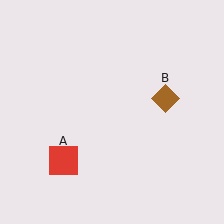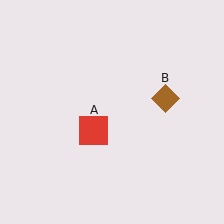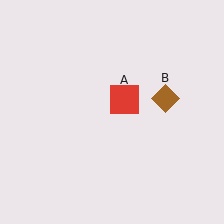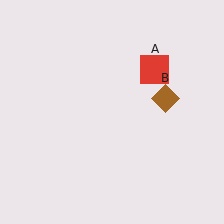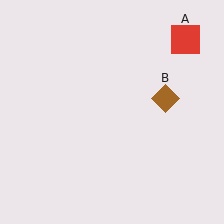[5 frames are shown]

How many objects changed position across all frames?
1 object changed position: red square (object A).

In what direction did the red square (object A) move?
The red square (object A) moved up and to the right.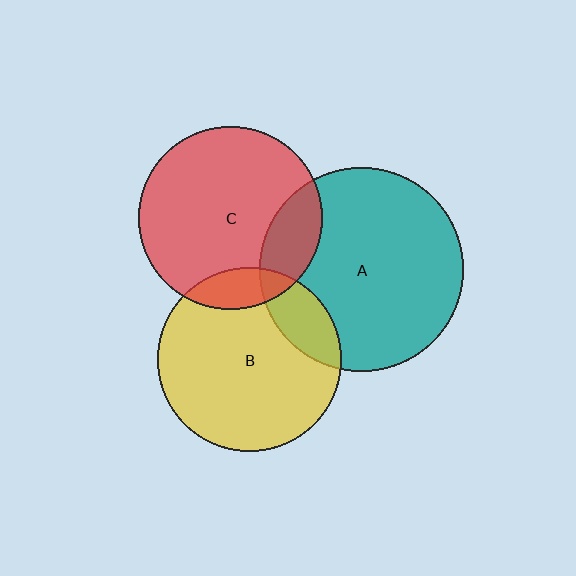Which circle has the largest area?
Circle A (teal).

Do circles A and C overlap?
Yes.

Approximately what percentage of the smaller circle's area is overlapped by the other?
Approximately 20%.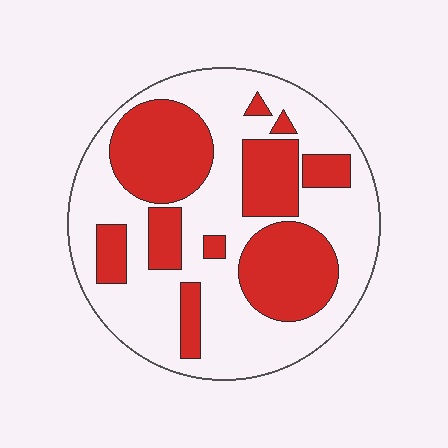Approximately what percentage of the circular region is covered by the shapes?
Approximately 40%.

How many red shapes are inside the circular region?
10.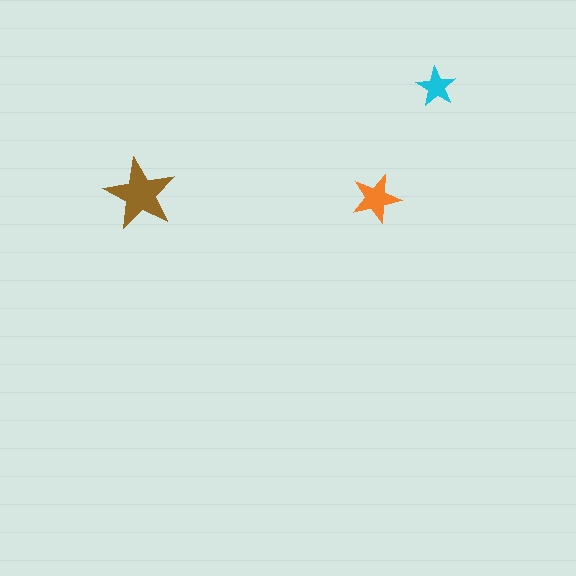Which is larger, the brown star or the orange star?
The brown one.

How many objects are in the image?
There are 3 objects in the image.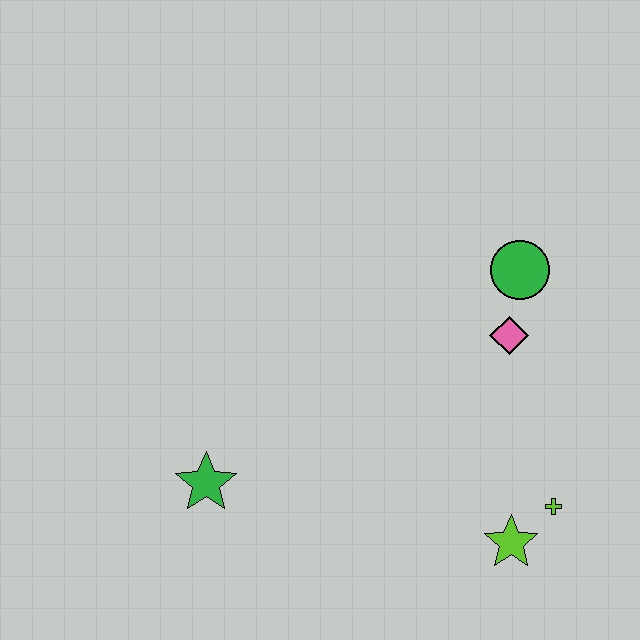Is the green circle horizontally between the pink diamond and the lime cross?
Yes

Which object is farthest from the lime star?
The green star is farthest from the lime star.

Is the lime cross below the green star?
Yes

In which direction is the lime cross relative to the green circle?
The lime cross is below the green circle.